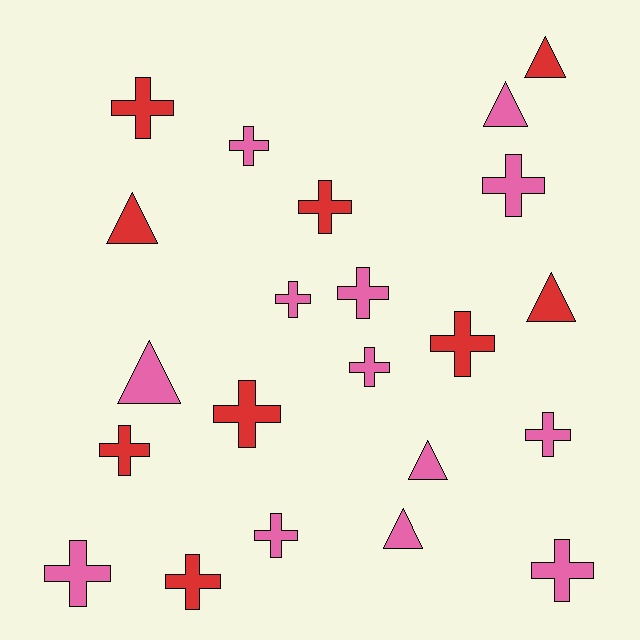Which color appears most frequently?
Pink, with 13 objects.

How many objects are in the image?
There are 22 objects.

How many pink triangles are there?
There are 4 pink triangles.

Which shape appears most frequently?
Cross, with 15 objects.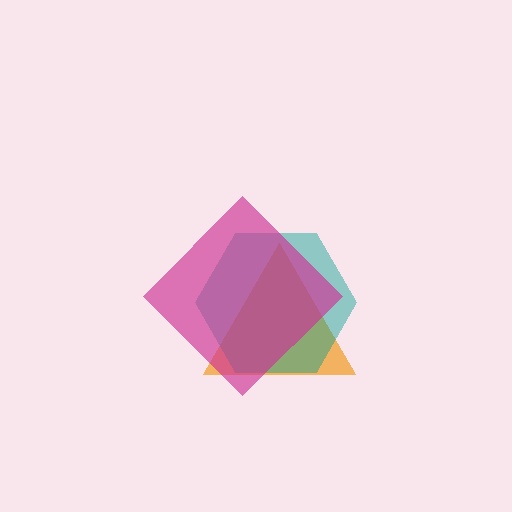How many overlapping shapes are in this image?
There are 3 overlapping shapes in the image.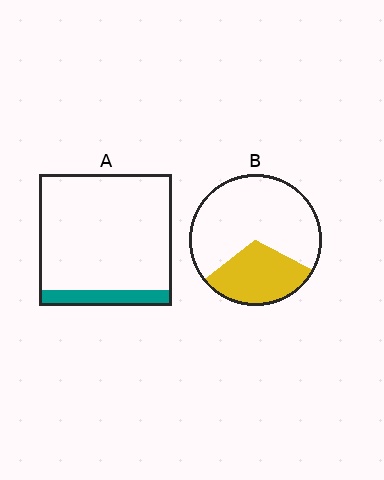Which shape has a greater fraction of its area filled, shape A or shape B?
Shape B.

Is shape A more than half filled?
No.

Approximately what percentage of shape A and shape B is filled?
A is approximately 10% and B is approximately 30%.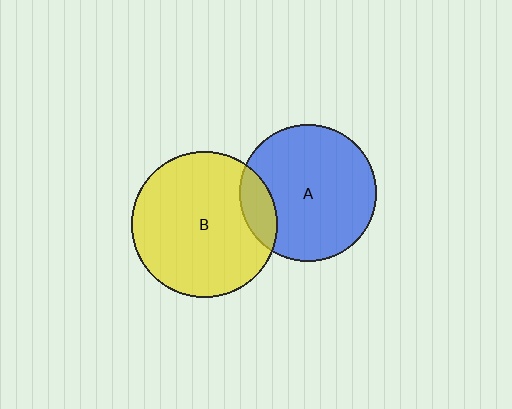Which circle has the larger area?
Circle B (yellow).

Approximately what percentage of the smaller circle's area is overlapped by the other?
Approximately 15%.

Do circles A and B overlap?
Yes.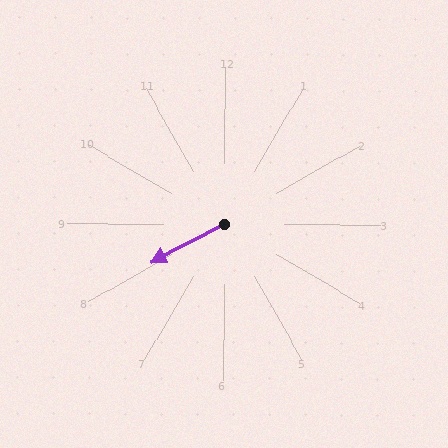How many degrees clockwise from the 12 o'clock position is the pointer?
Approximately 243 degrees.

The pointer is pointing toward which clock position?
Roughly 8 o'clock.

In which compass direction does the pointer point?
Southwest.